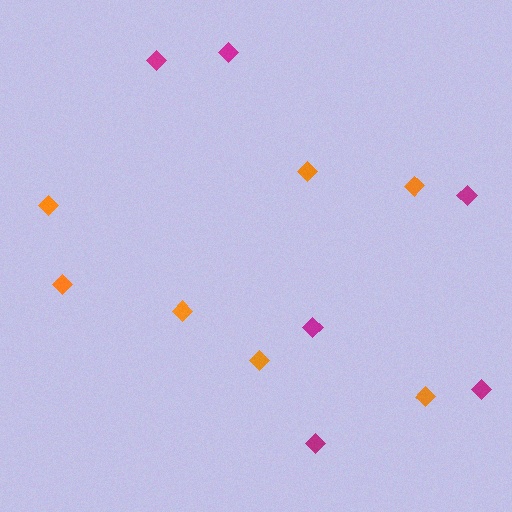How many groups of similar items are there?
There are 2 groups: one group of orange diamonds (7) and one group of magenta diamonds (6).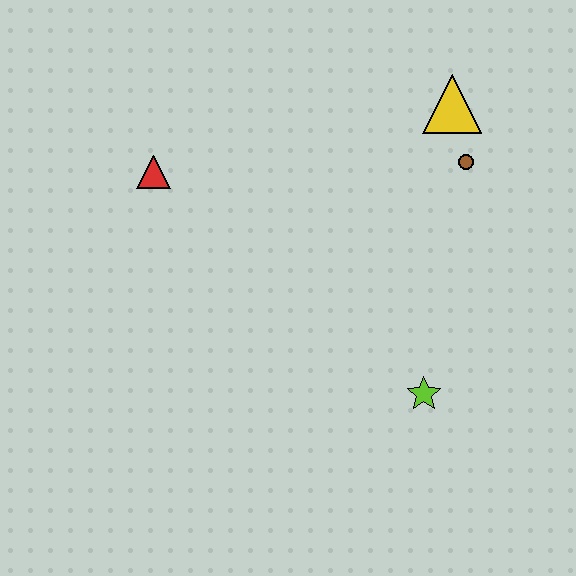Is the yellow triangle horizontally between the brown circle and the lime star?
Yes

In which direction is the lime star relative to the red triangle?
The lime star is to the right of the red triangle.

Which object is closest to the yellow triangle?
The brown circle is closest to the yellow triangle.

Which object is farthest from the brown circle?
The red triangle is farthest from the brown circle.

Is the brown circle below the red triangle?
No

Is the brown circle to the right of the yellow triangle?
Yes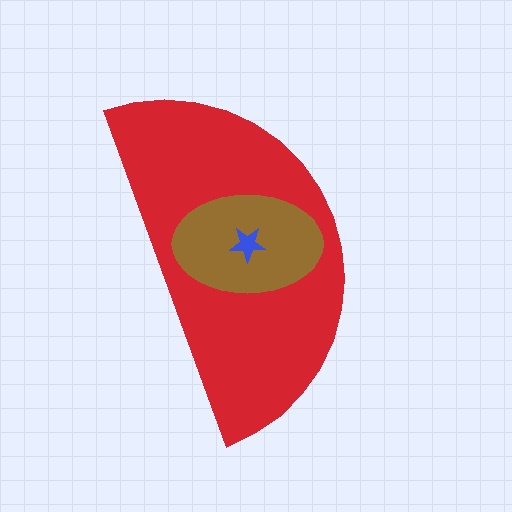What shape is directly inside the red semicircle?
The brown ellipse.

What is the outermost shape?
The red semicircle.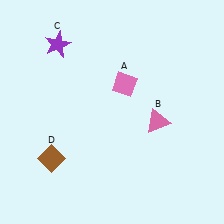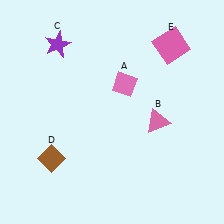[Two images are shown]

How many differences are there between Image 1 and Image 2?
There is 1 difference between the two images.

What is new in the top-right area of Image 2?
A pink square (E) was added in the top-right area of Image 2.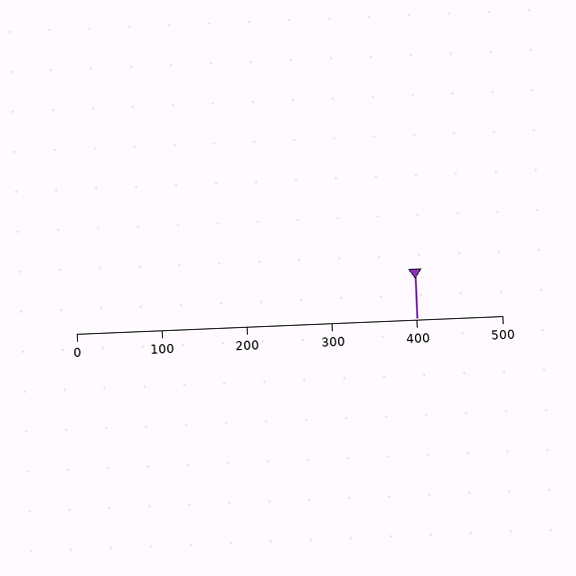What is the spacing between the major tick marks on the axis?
The major ticks are spaced 100 apart.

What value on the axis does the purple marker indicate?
The marker indicates approximately 400.